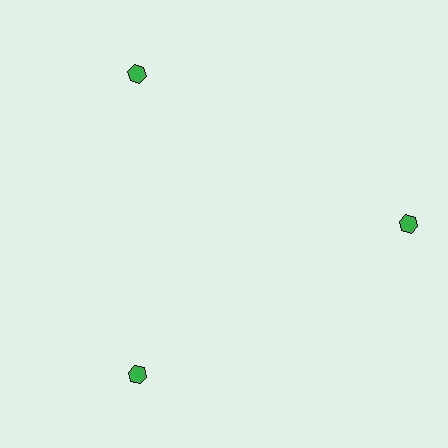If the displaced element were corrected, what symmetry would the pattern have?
It would have 3-fold rotational symmetry — the pattern would map onto itself every 120 degrees.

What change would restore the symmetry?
The symmetry would be restored by moving it inward, back onto the ring so that all 3 hexagons sit at equal angles and equal distance from the center.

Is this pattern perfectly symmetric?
No. The 3 green hexagons are arranged in a ring, but one element near the 3 o'clock position is pushed outward from the center, breaking the 3-fold rotational symmetry.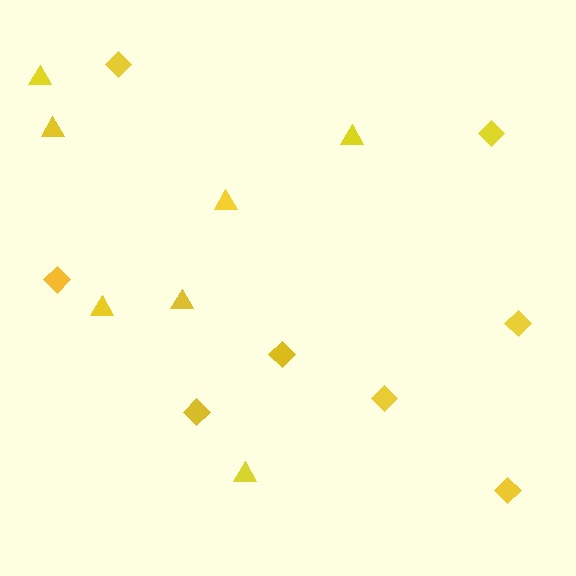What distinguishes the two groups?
There are 2 groups: one group of diamonds (8) and one group of triangles (7).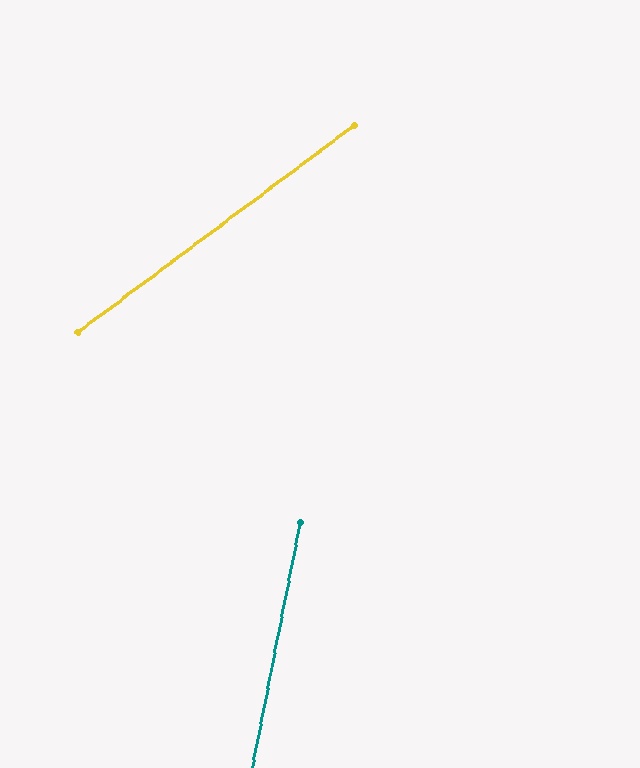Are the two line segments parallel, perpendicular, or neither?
Neither parallel nor perpendicular — they differ by about 42°.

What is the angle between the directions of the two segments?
Approximately 42 degrees.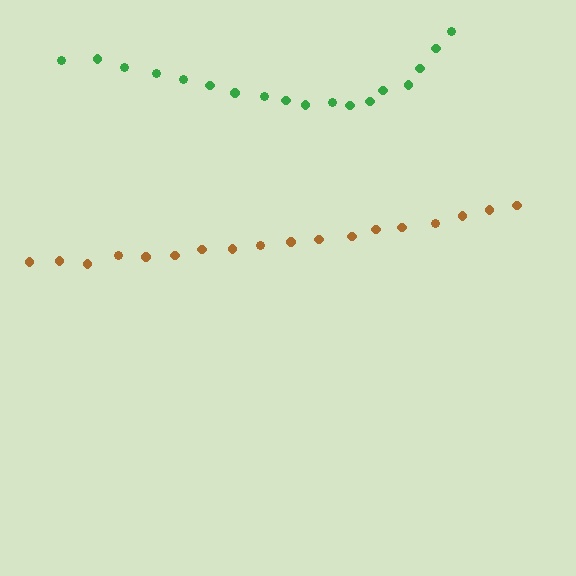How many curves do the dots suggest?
There are 2 distinct paths.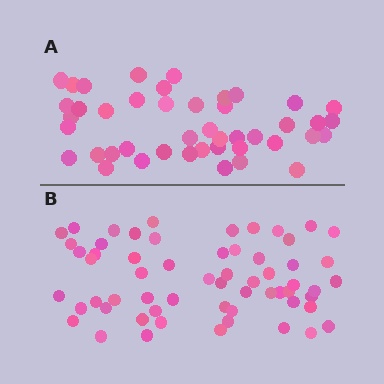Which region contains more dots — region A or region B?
Region B (the bottom region) has more dots.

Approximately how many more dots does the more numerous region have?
Region B has approximately 15 more dots than region A.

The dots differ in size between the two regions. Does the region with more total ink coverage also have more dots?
No. Region A has more total ink coverage because its dots are larger, but region B actually contains more individual dots. Total area can be misleading — the number of items is what matters here.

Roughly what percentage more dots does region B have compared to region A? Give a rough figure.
About 35% more.